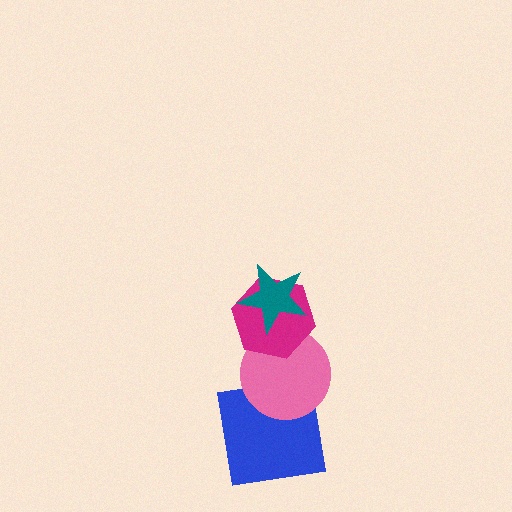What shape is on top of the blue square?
The pink circle is on top of the blue square.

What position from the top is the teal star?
The teal star is 1st from the top.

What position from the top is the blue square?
The blue square is 4th from the top.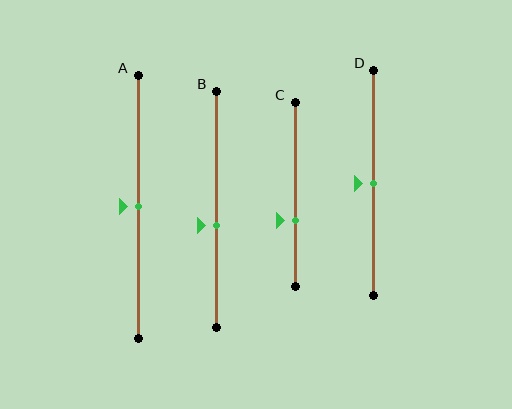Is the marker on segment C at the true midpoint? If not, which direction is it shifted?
No, the marker on segment C is shifted downward by about 14% of the segment length.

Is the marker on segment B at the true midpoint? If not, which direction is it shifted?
No, the marker on segment B is shifted downward by about 7% of the segment length.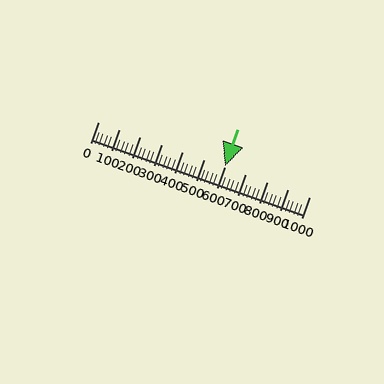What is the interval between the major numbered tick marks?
The major tick marks are spaced 100 units apart.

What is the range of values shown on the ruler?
The ruler shows values from 0 to 1000.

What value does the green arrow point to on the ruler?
The green arrow points to approximately 600.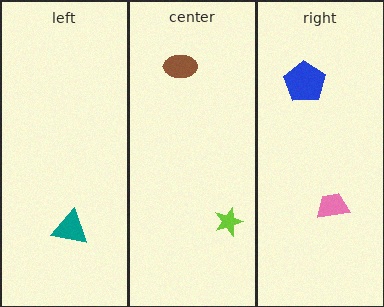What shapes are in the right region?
The blue pentagon, the pink trapezoid.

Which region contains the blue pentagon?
The right region.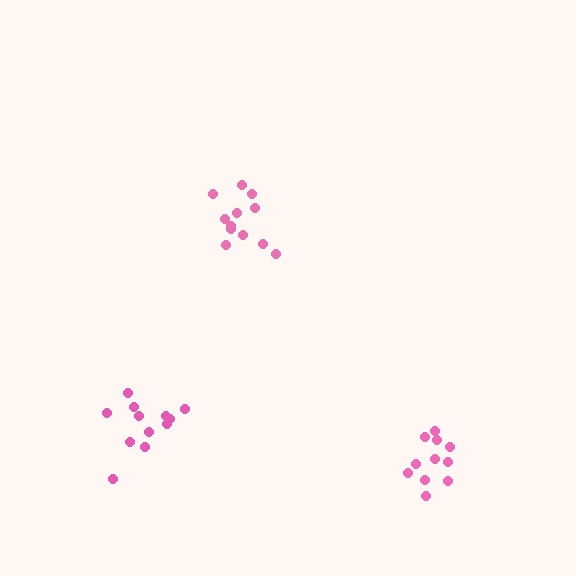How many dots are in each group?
Group 1: 12 dots, Group 2: 12 dots, Group 3: 11 dots (35 total).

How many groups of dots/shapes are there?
There are 3 groups.